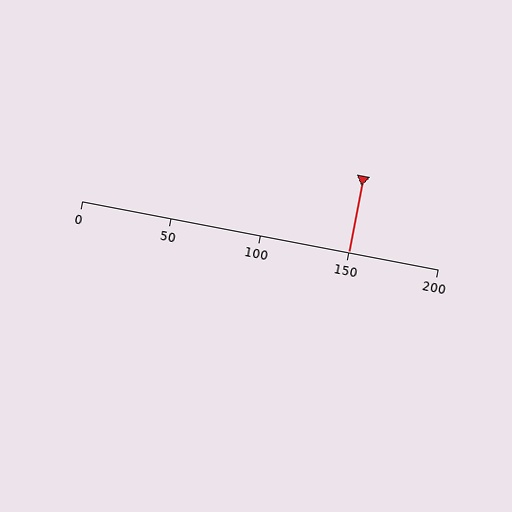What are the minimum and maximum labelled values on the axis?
The axis runs from 0 to 200.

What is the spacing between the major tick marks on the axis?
The major ticks are spaced 50 apart.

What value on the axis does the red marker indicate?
The marker indicates approximately 150.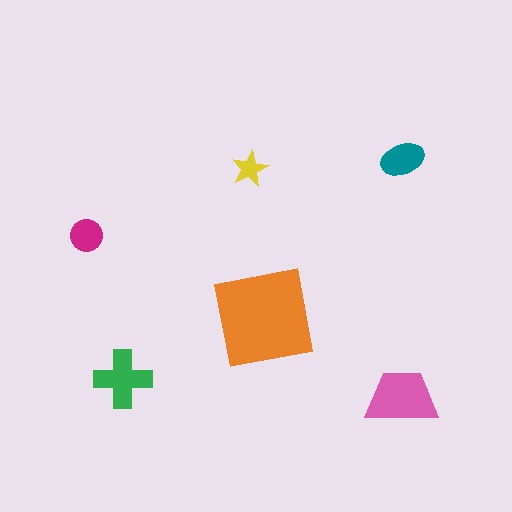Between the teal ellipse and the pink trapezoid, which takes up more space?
The pink trapezoid.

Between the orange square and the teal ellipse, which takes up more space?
The orange square.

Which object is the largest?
The orange square.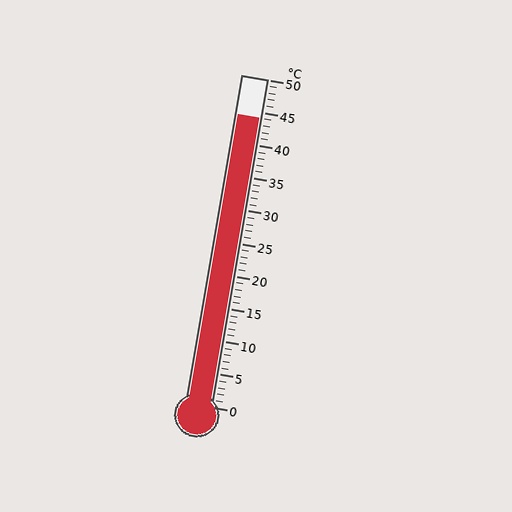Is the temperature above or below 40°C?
The temperature is above 40°C.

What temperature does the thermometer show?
The thermometer shows approximately 44°C.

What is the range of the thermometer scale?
The thermometer scale ranges from 0°C to 50°C.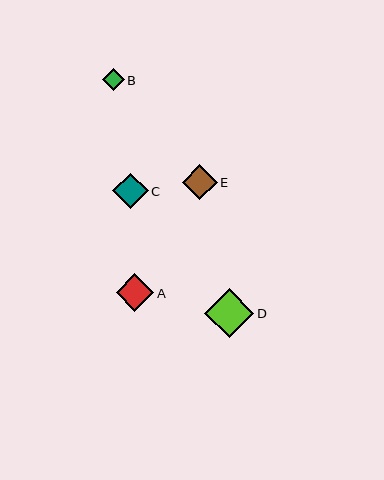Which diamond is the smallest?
Diamond B is the smallest with a size of approximately 21 pixels.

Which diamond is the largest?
Diamond D is the largest with a size of approximately 49 pixels.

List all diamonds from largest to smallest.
From largest to smallest: D, A, C, E, B.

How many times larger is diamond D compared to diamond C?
Diamond D is approximately 1.4 times the size of diamond C.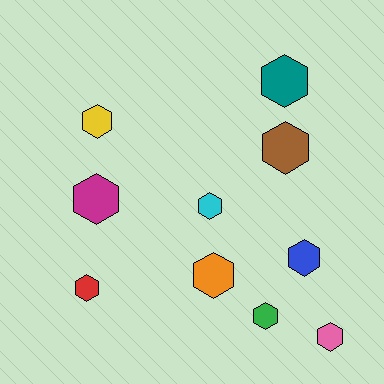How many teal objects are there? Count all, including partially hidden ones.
There is 1 teal object.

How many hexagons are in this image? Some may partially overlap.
There are 10 hexagons.